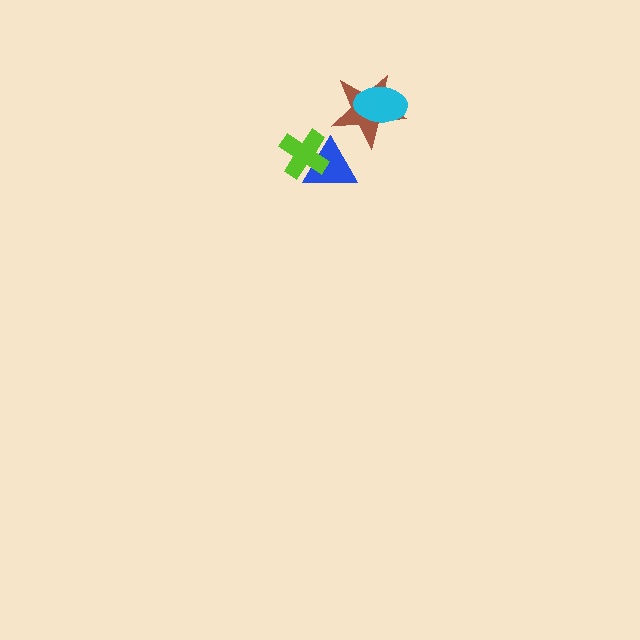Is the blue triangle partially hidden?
Yes, it is partially covered by another shape.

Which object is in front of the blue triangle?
The lime cross is in front of the blue triangle.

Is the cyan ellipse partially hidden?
No, no other shape covers it.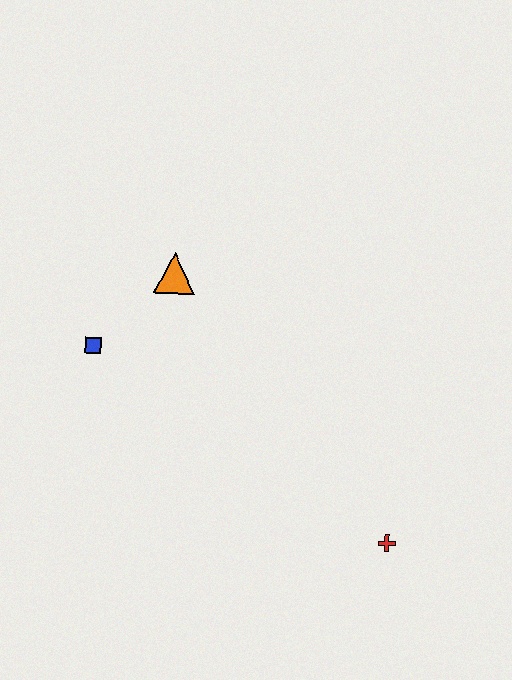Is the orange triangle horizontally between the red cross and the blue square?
Yes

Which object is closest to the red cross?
The orange triangle is closest to the red cross.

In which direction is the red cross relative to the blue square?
The red cross is to the right of the blue square.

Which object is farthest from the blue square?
The red cross is farthest from the blue square.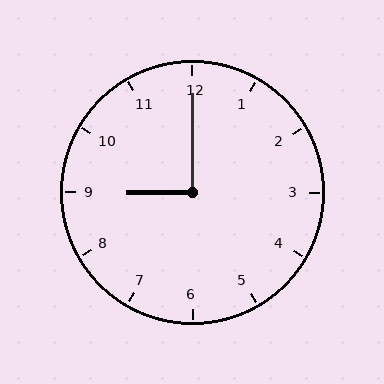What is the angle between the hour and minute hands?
Approximately 90 degrees.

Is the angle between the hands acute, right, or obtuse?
It is right.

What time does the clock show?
9:00.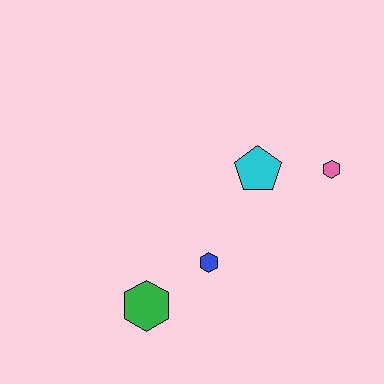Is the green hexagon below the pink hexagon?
Yes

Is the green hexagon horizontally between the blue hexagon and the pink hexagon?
No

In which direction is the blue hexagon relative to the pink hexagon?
The blue hexagon is to the left of the pink hexagon.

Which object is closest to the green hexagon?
The blue hexagon is closest to the green hexagon.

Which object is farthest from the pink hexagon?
The green hexagon is farthest from the pink hexagon.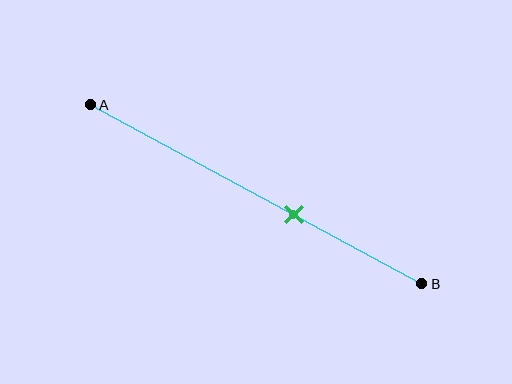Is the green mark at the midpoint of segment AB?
No, the mark is at about 60% from A, not at the 50% midpoint.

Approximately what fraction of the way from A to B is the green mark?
The green mark is approximately 60% of the way from A to B.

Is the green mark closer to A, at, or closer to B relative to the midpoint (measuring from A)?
The green mark is closer to point B than the midpoint of segment AB.